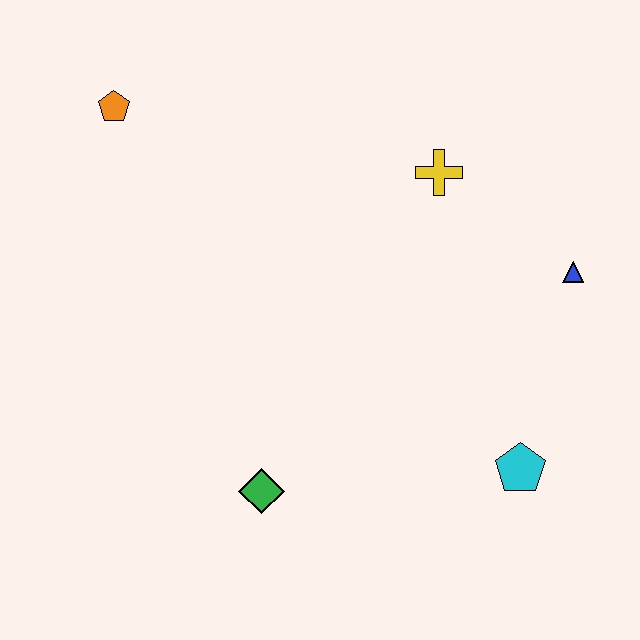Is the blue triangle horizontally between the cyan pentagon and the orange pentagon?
No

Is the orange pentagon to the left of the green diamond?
Yes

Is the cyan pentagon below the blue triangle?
Yes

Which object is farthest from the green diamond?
The orange pentagon is farthest from the green diamond.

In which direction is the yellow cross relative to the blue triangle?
The yellow cross is to the left of the blue triangle.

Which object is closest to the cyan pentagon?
The blue triangle is closest to the cyan pentagon.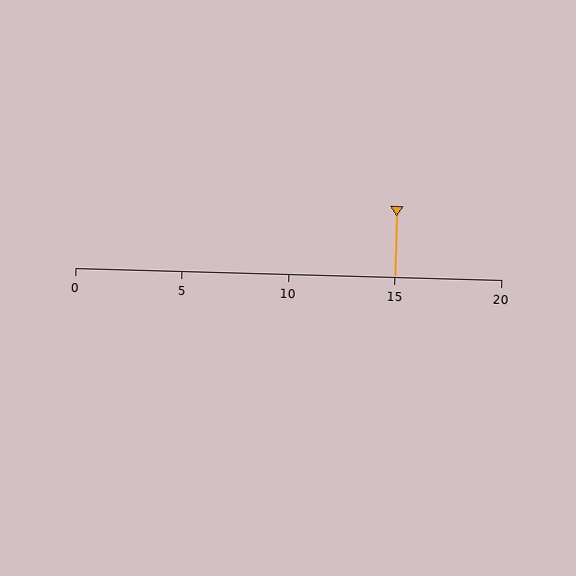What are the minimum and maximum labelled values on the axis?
The axis runs from 0 to 20.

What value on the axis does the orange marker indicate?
The marker indicates approximately 15.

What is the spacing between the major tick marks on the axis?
The major ticks are spaced 5 apart.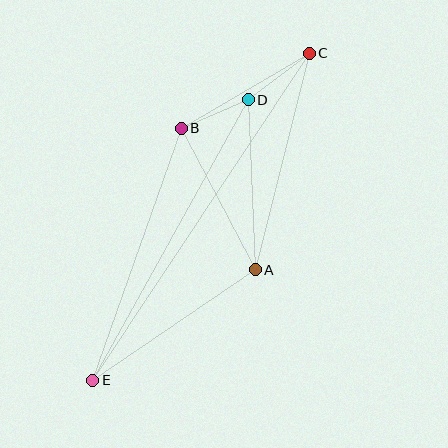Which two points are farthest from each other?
Points C and E are farthest from each other.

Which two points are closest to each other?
Points B and D are closest to each other.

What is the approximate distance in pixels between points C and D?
The distance between C and D is approximately 77 pixels.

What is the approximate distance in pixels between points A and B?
The distance between A and B is approximately 160 pixels.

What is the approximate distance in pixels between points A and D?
The distance between A and D is approximately 170 pixels.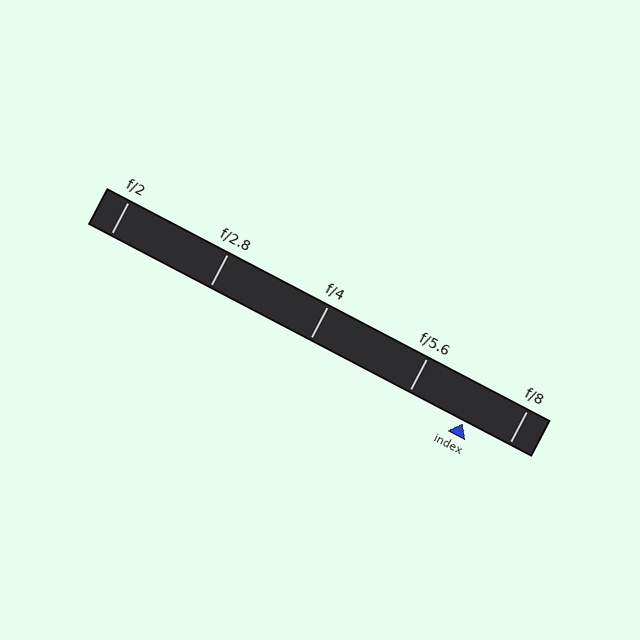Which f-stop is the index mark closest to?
The index mark is closest to f/8.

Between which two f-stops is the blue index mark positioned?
The index mark is between f/5.6 and f/8.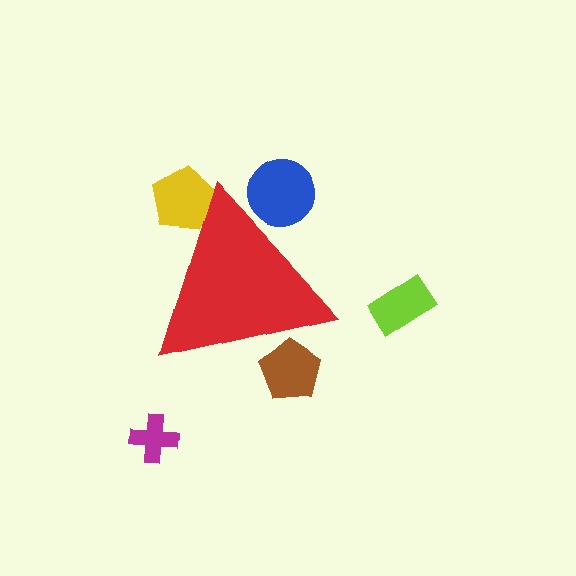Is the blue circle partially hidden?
Yes, the blue circle is partially hidden behind the red triangle.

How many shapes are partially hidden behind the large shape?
3 shapes are partially hidden.